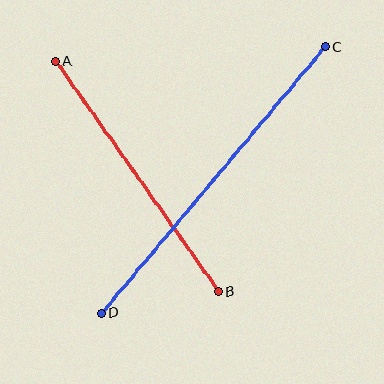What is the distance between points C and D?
The distance is approximately 348 pixels.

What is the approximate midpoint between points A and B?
The midpoint is at approximately (137, 176) pixels.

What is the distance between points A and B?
The distance is approximately 282 pixels.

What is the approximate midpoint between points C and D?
The midpoint is at approximately (213, 180) pixels.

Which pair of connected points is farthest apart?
Points C and D are farthest apart.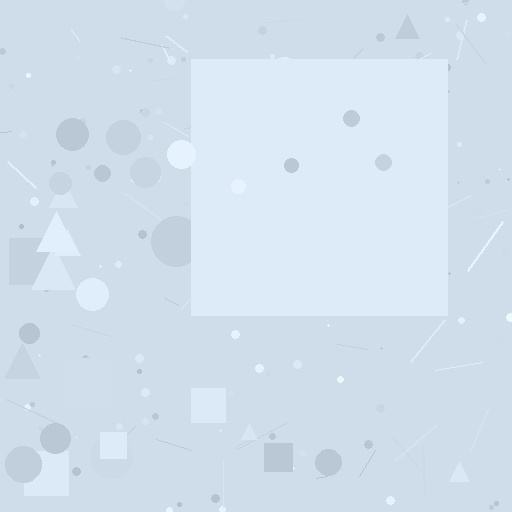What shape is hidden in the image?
A square is hidden in the image.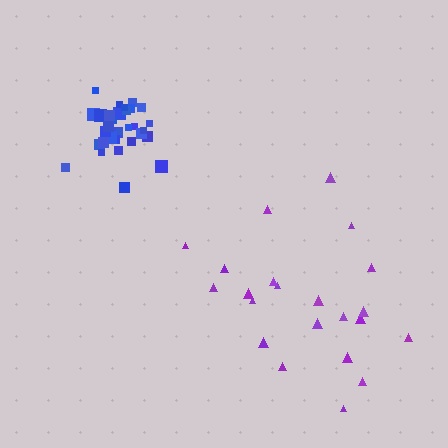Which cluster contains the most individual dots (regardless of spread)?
Blue (34).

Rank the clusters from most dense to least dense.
blue, purple.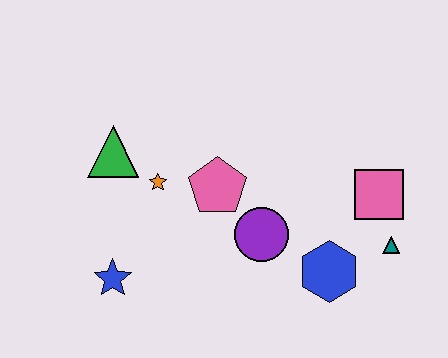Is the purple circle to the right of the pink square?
No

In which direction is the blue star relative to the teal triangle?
The blue star is to the left of the teal triangle.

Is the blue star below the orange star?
Yes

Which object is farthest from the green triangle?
The teal triangle is farthest from the green triangle.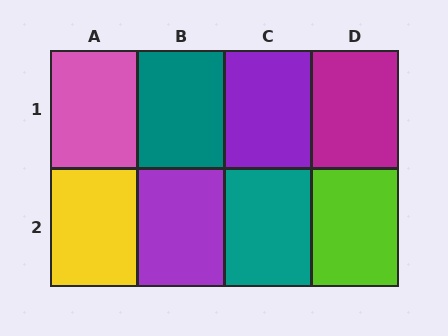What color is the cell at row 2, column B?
Purple.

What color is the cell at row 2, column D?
Lime.